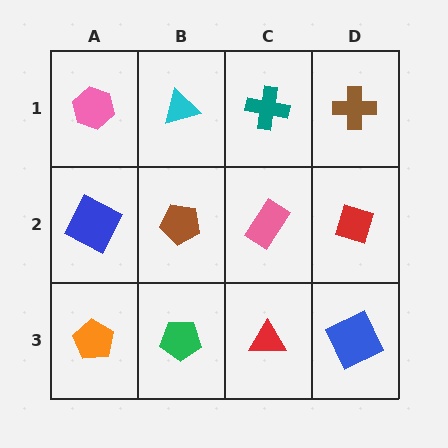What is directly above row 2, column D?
A brown cross.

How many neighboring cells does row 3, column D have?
2.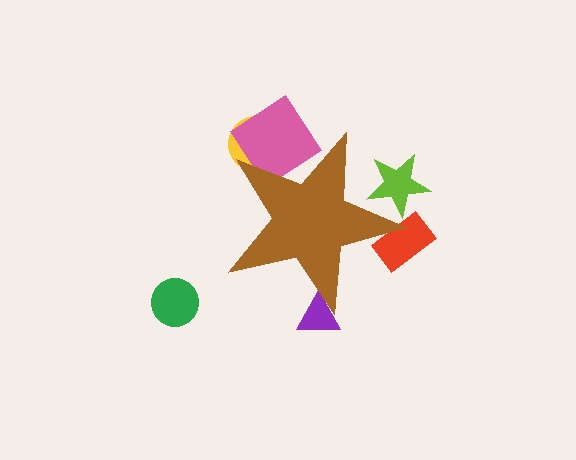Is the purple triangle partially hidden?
Yes, the purple triangle is partially hidden behind the brown star.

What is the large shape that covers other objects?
A brown star.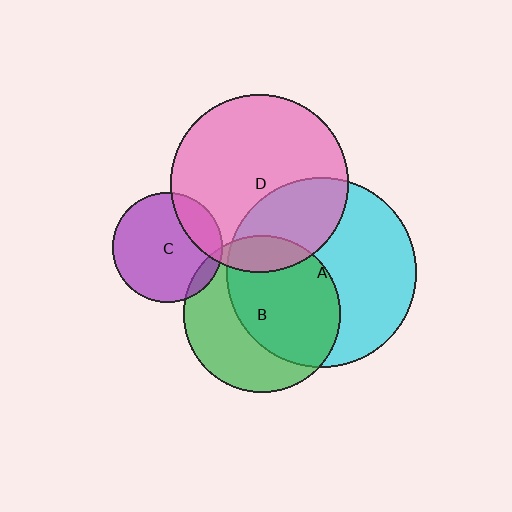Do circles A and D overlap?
Yes.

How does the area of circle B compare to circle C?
Approximately 2.0 times.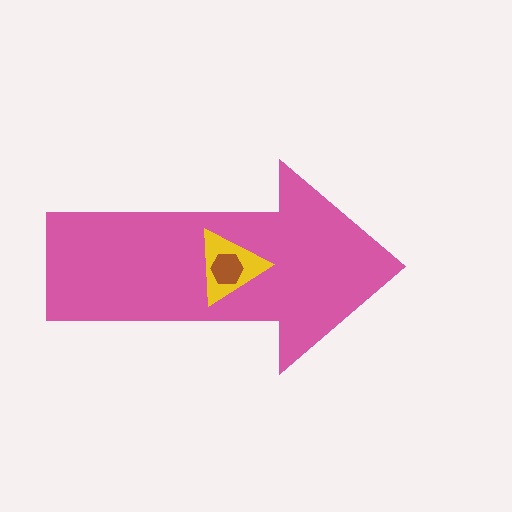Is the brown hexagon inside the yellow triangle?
Yes.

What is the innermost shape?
The brown hexagon.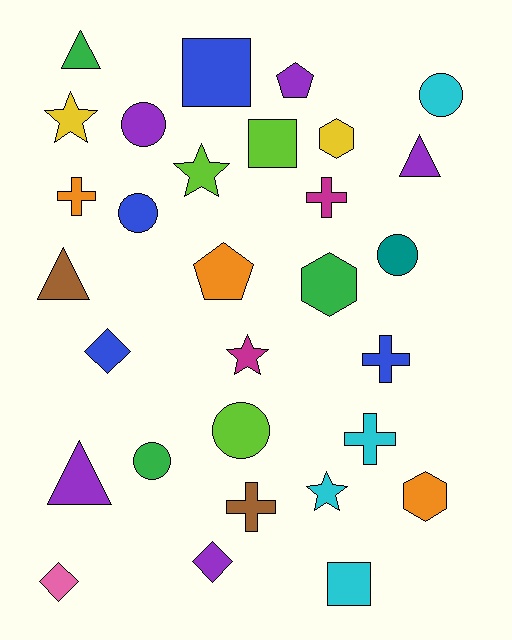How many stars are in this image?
There are 4 stars.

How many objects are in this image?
There are 30 objects.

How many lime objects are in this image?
There are 3 lime objects.